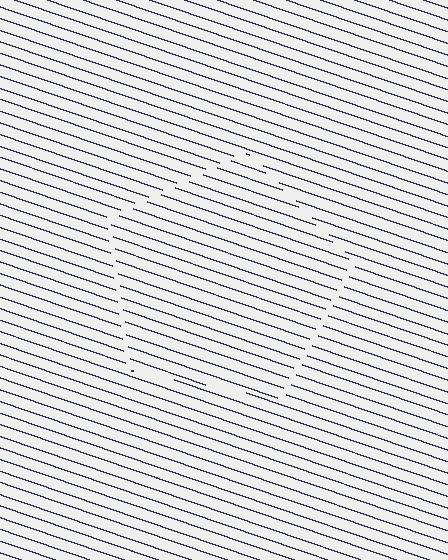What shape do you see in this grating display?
An illusory pentagon. The interior of the shape contains the same grating, shifted by half a period — the contour is defined by the phase discontinuity where line-ends from the inner and outer gratings abut.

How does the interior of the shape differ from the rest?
The interior of the shape contains the same grating, shifted by half a period — the contour is defined by the phase discontinuity where line-ends from the inner and outer gratings abut.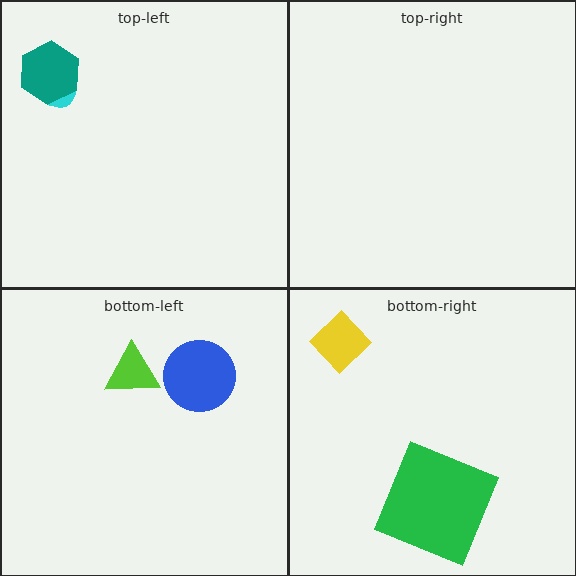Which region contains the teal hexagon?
The top-left region.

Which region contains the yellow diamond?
The bottom-right region.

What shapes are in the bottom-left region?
The blue circle, the lime triangle.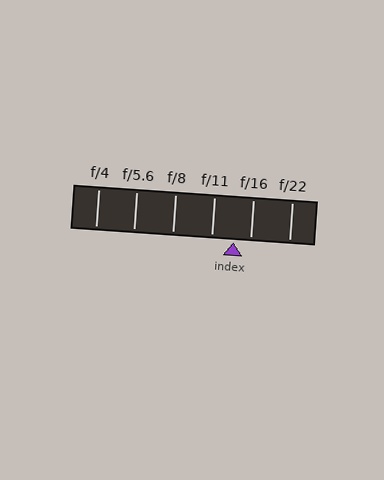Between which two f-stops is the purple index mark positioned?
The index mark is between f/11 and f/16.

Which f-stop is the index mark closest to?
The index mark is closest to f/16.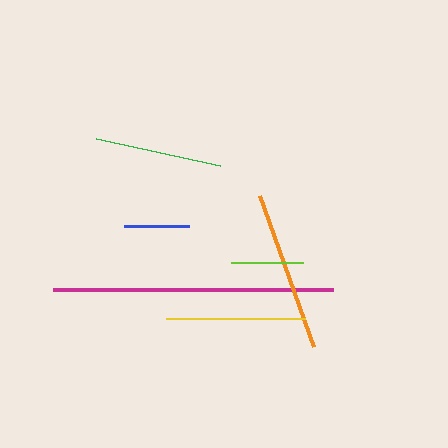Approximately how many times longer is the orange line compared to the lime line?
The orange line is approximately 2.2 times the length of the lime line.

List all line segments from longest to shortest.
From longest to shortest: magenta, orange, yellow, green, lime, blue.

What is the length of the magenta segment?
The magenta segment is approximately 280 pixels long.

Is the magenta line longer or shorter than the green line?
The magenta line is longer than the green line.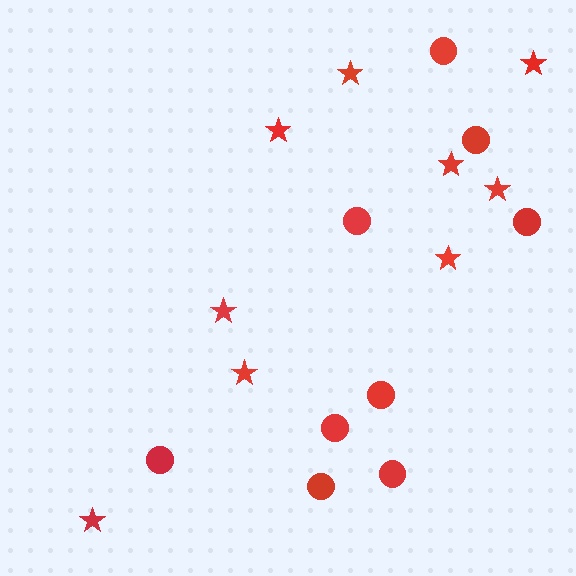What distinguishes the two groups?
There are 2 groups: one group of stars (9) and one group of circles (9).